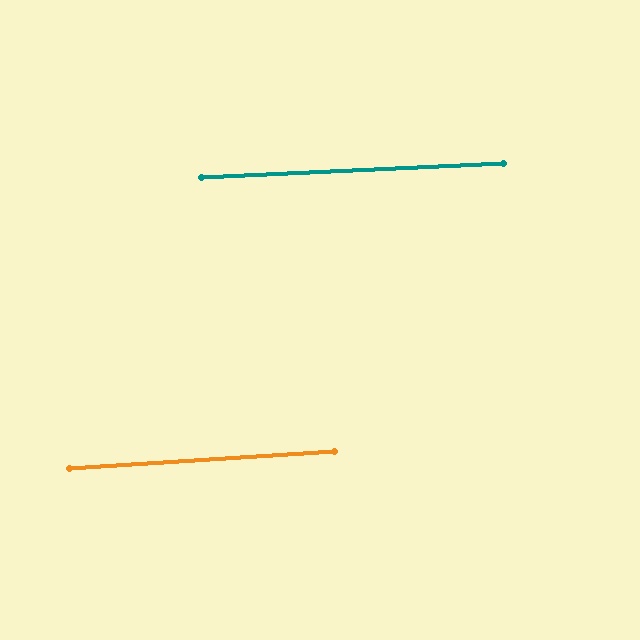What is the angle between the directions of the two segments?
Approximately 1 degree.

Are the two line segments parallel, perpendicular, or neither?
Parallel — their directions differ by only 0.9°.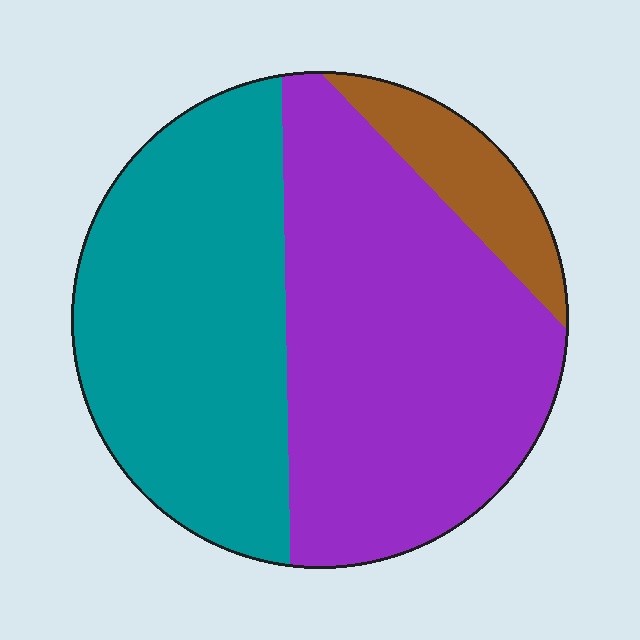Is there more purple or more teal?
Purple.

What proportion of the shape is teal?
Teal covers around 40% of the shape.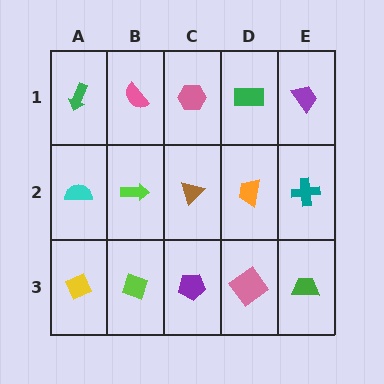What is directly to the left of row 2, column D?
A brown triangle.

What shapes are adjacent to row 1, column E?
A teal cross (row 2, column E), a green rectangle (row 1, column D).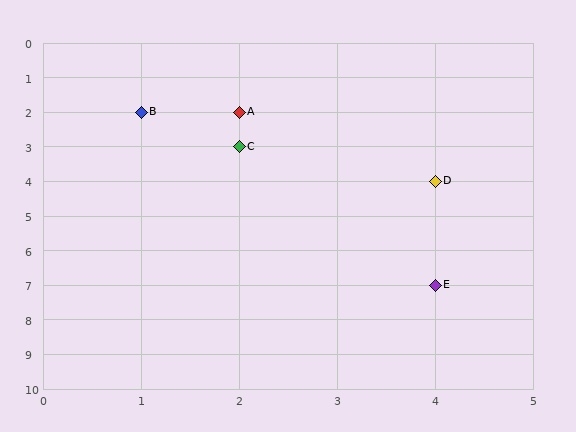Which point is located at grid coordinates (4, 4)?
Point D is at (4, 4).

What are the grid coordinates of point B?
Point B is at grid coordinates (1, 2).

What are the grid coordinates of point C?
Point C is at grid coordinates (2, 3).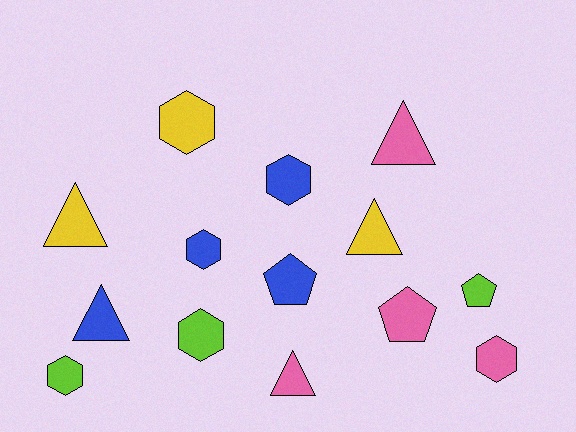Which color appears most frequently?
Blue, with 4 objects.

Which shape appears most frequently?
Hexagon, with 6 objects.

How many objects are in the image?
There are 14 objects.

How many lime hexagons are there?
There are 2 lime hexagons.